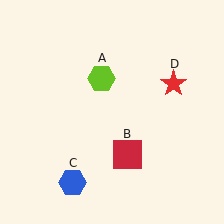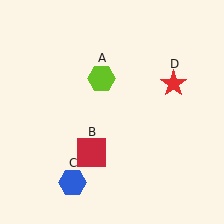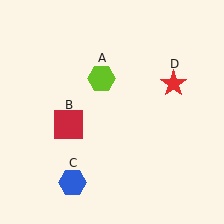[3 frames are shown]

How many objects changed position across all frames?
1 object changed position: red square (object B).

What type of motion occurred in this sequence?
The red square (object B) rotated clockwise around the center of the scene.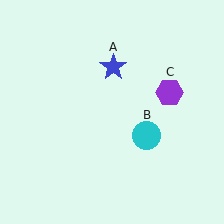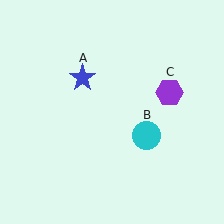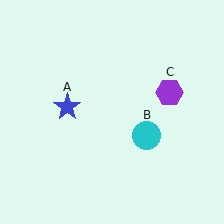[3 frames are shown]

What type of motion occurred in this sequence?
The blue star (object A) rotated counterclockwise around the center of the scene.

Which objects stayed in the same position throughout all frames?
Cyan circle (object B) and purple hexagon (object C) remained stationary.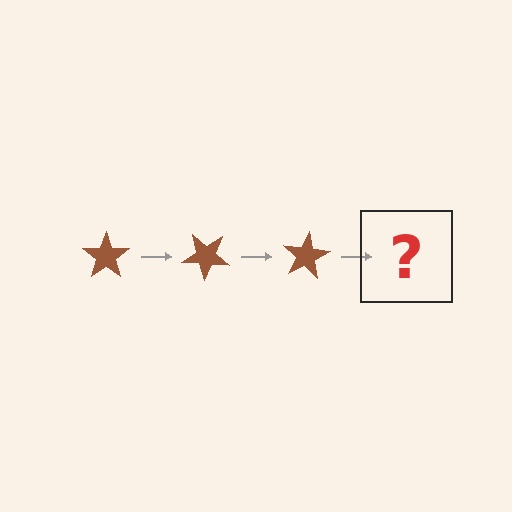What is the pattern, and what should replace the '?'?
The pattern is that the star rotates 40 degrees each step. The '?' should be a brown star rotated 120 degrees.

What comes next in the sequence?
The next element should be a brown star rotated 120 degrees.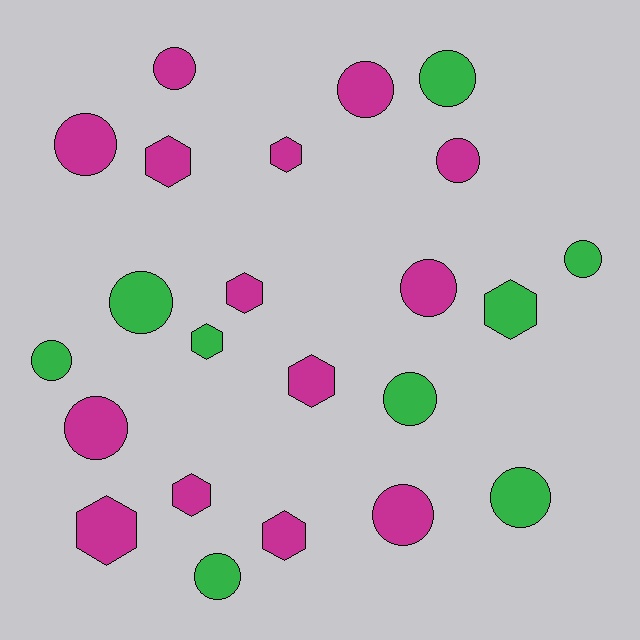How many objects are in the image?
There are 23 objects.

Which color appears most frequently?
Magenta, with 14 objects.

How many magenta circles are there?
There are 7 magenta circles.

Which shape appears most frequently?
Circle, with 14 objects.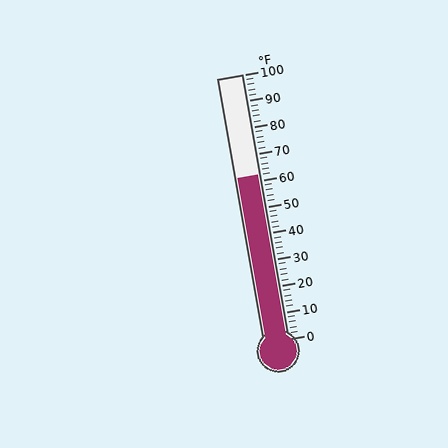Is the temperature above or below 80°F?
The temperature is below 80°F.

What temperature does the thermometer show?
The thermometer shows approximately 62°F.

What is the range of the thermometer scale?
The thermometer scale ranges from 0°F to 100°F.